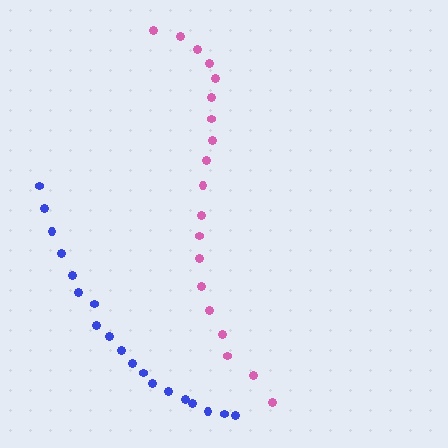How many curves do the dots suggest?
There are 2 distinct paths.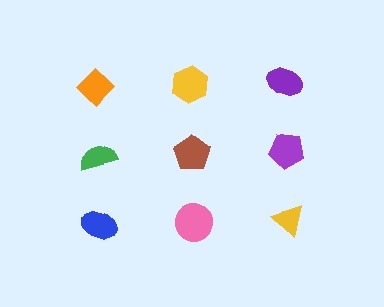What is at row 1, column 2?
A yellow hexagon.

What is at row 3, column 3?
A yellow triangle.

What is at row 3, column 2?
A pink circle.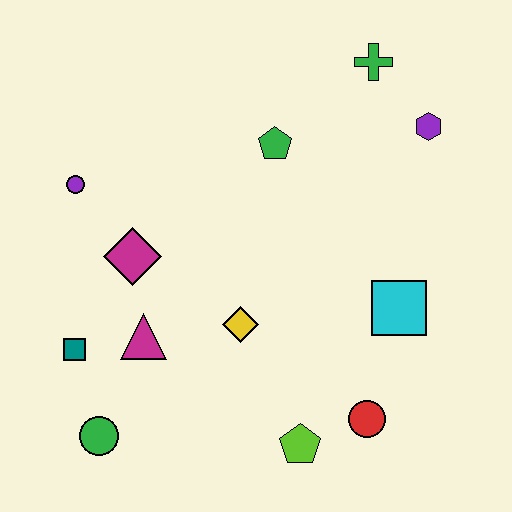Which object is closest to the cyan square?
The red circle is closest to the cyan square.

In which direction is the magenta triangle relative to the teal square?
The magenta triangle is to the right of the teal square.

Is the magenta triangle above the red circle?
Yes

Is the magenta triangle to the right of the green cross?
No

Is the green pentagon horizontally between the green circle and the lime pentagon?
Yes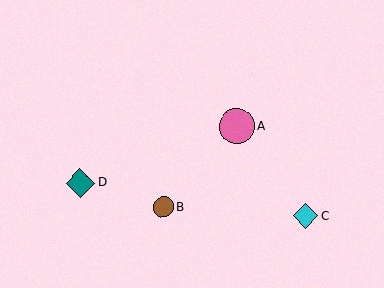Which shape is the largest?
The pink circle (labeled A) is the largest.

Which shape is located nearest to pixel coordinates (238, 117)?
The pink circle (labeled A) at (237, 126) is nearest to that location.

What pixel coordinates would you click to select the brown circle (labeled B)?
Click at (163, 207) to select the brown circle B.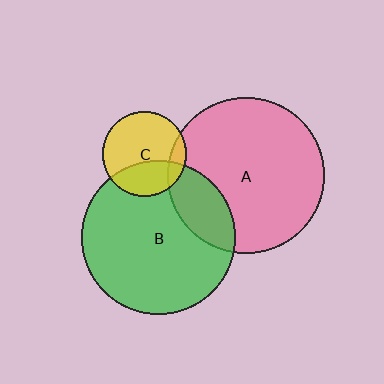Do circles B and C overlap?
Yes.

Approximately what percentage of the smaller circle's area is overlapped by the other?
Approximately 35%.